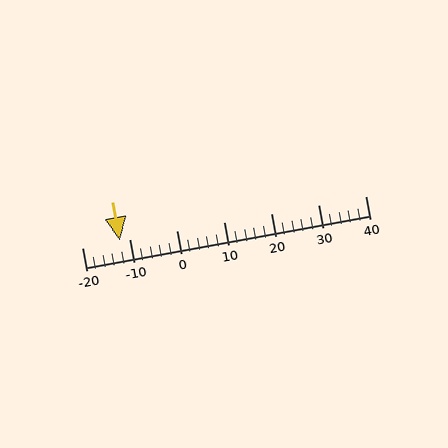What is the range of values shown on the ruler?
The ruler shows values from -20 to 40.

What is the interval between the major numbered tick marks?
The major tick marks are spaced 10 units apart.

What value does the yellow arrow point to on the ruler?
The yellow arrow points to approximately -12.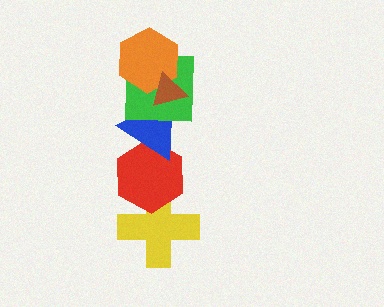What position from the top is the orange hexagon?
The orange hexagon is 2nd from the top.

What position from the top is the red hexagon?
The red hexagon is 5th from the top.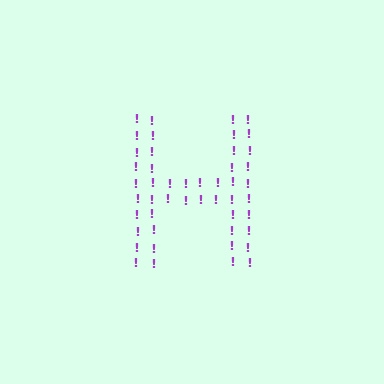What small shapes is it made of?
It is made of small exclamation marks.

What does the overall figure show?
The overall figure shows the letter H.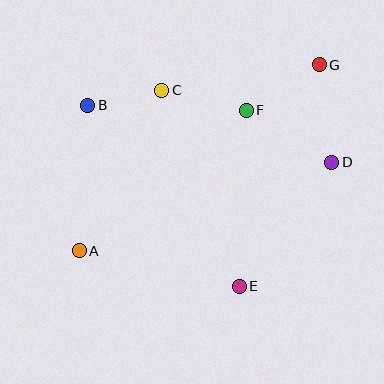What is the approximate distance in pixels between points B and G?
The distance between B and G is approximately 235 pixels.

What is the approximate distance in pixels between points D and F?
The distance between D and F is approximately 100 pixels.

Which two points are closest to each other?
Points B and C are closest to each other.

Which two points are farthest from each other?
Points A and G are farthest from each other.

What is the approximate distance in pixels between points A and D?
The distance between A and D is approximately 268 pixels.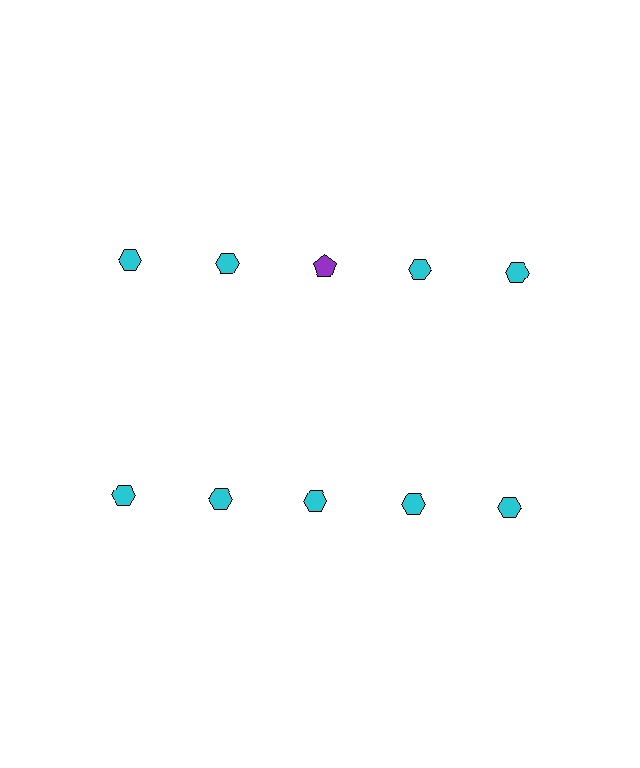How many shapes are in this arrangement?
There are 10 shapes arranged in a grid pattern.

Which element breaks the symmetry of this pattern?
The purple pentagon in the top row, center column breaks the symmetry. All other shapes are cyan hexagons.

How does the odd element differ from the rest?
It differs in both color (purple instead of cyan) and shape (pentagon instead of hexagon).